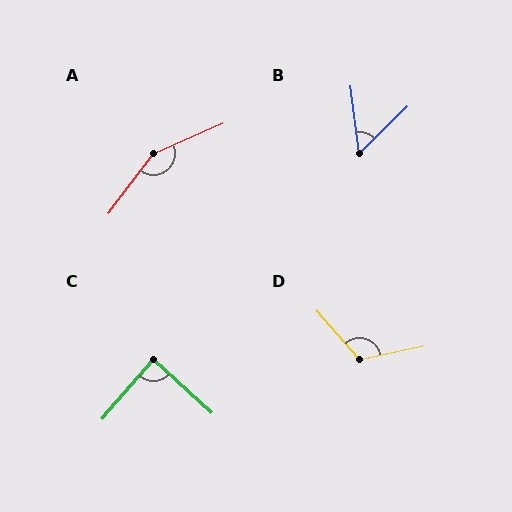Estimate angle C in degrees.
Approximately 88 degrees.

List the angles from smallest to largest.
B (52°), C (88°), D (120°), A (151°).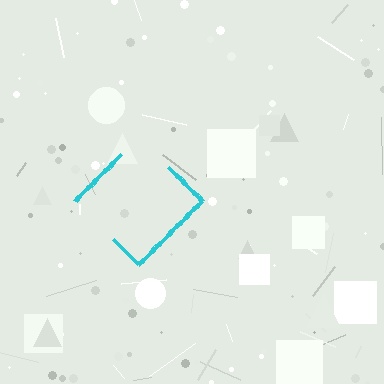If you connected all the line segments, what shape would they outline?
They would outline a diamond.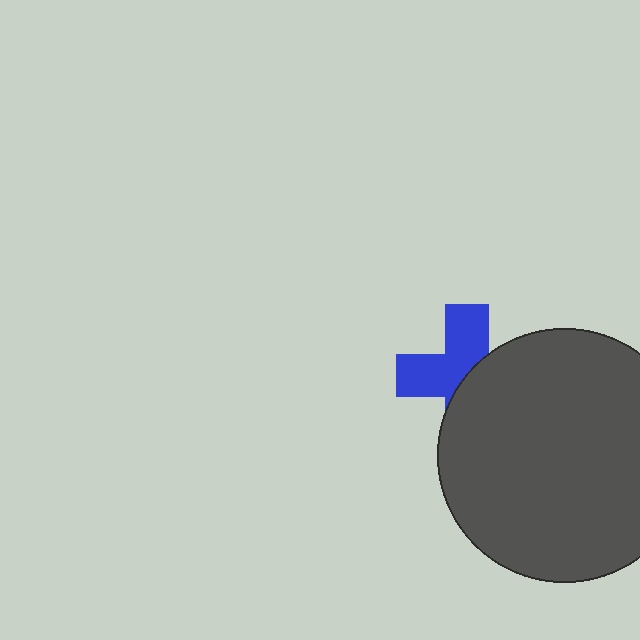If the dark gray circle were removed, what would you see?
You would see the complete blue cross.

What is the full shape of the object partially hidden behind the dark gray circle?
The partially hidden object is a blue cross.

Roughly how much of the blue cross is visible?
About half of it is visible (roughly 50%).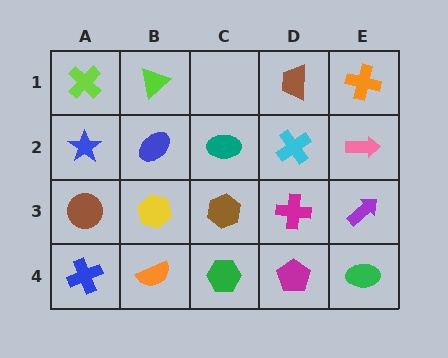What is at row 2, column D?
A cyan cross.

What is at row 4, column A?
A blue cross.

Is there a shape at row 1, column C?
No, that cell is empty.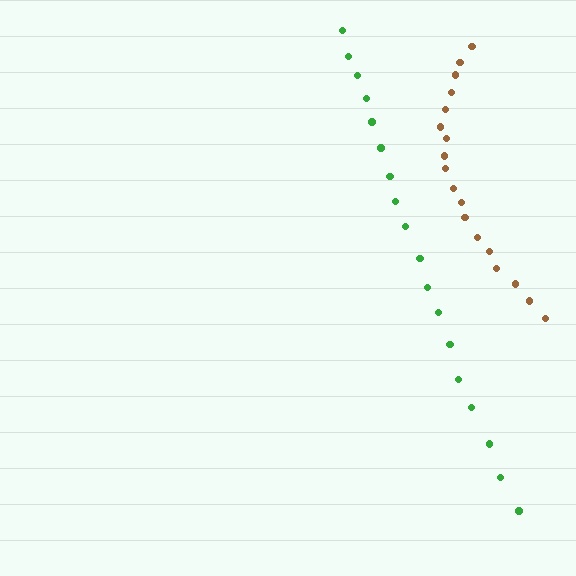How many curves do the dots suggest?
There are 2 distinct paths.